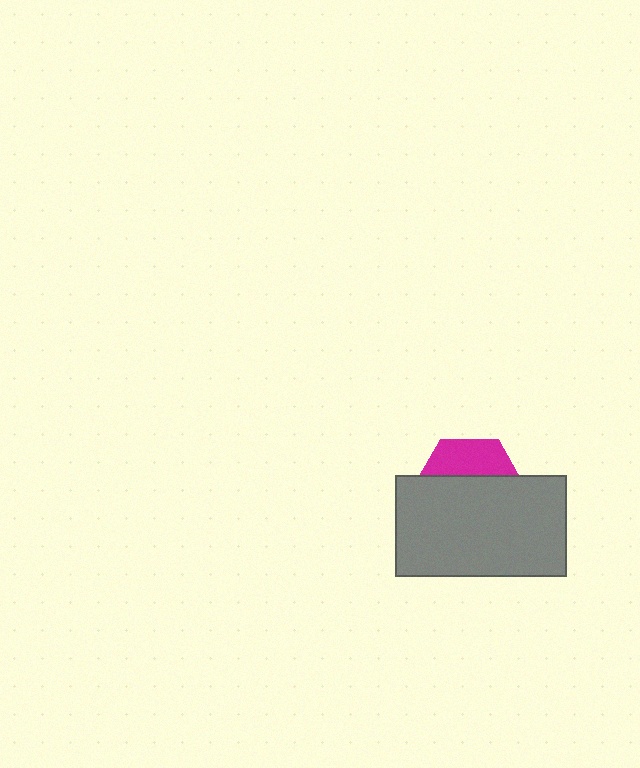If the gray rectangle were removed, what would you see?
You would see the complete magenta hexagon.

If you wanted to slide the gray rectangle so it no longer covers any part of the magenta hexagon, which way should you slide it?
Slide it down — that is the most direct way to separate the two shapes.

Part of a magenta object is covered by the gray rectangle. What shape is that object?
It is a hexagon.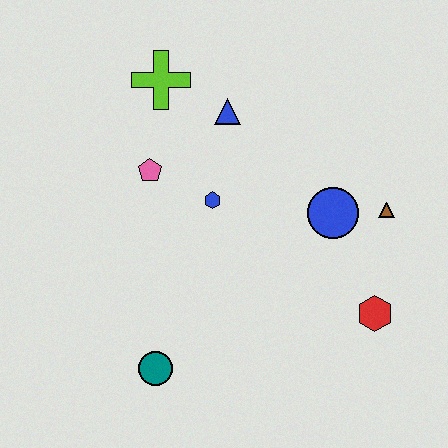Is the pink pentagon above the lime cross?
No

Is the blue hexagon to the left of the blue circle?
Yes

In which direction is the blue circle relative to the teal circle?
The blue circle is to the right of the teal circle.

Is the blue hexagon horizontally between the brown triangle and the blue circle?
No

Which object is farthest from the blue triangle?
The teal circle is farthest from the blue triangle.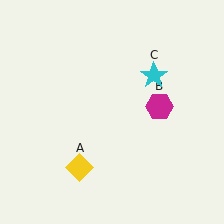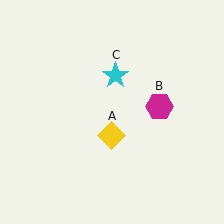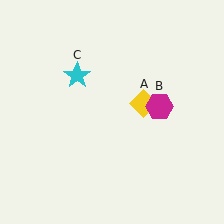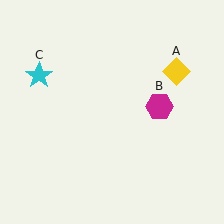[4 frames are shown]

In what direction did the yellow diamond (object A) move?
The yellow diamond (object A) moved up and to the right.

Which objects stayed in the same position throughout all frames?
Magenta hexagon (object B) remained stationary.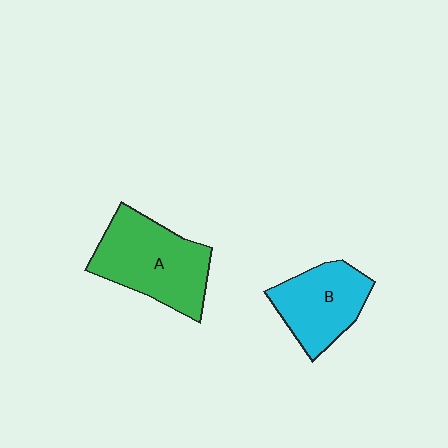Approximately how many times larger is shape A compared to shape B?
Approximately 1.3 times.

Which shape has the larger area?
Shape A (green).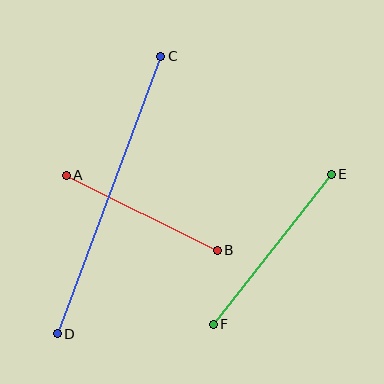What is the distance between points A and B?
The distance is approximately 169 pixels.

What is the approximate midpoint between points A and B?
The midpoint is at approximately (142, 213) pixels.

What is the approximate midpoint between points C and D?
The midpoint is at approximately (109, 195) pixels.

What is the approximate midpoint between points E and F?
The midpoint is at approximately (272, 249) pixels.